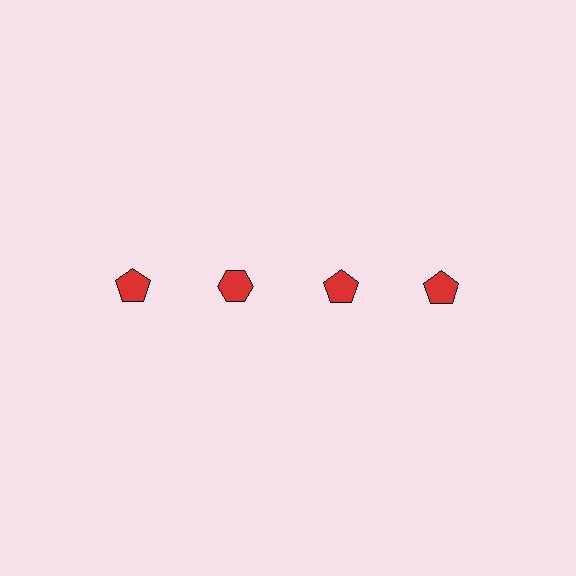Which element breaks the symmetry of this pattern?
The red hexagon in the top row, second from left column breaks the symmetry. All other shapes are red pentagons.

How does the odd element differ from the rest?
It has a different shape: hexagon instead of pentagon.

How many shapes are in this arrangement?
There are 4 shapes arranged in a grid pattern.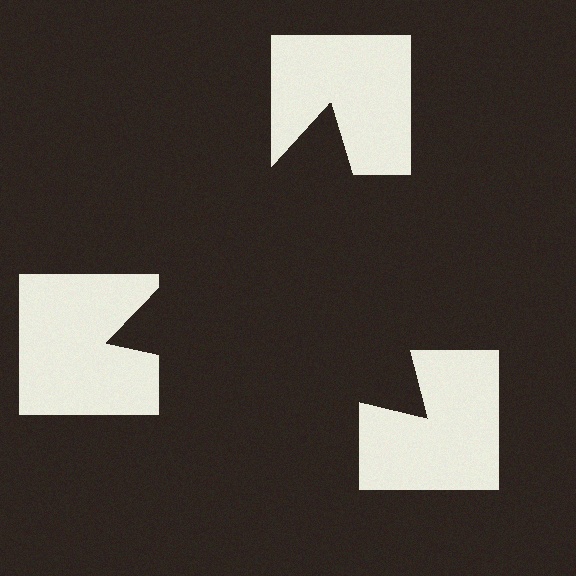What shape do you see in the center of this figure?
An illusory triangle — its edges are inferred from the aligned wedge cuts in the notched squares, not physically drawn.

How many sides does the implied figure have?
3 sides.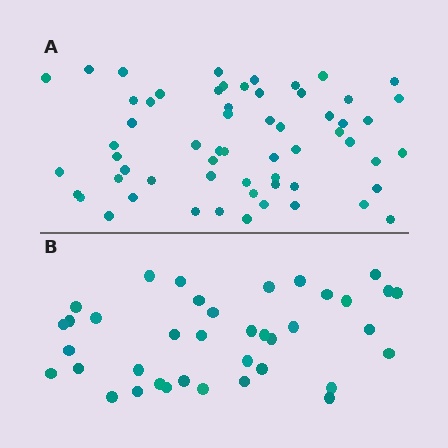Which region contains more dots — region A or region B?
Region A (the top region) has more dots.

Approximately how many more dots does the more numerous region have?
Region A has approximately 20 more dots than region B.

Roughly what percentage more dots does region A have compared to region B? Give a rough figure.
About 60% more.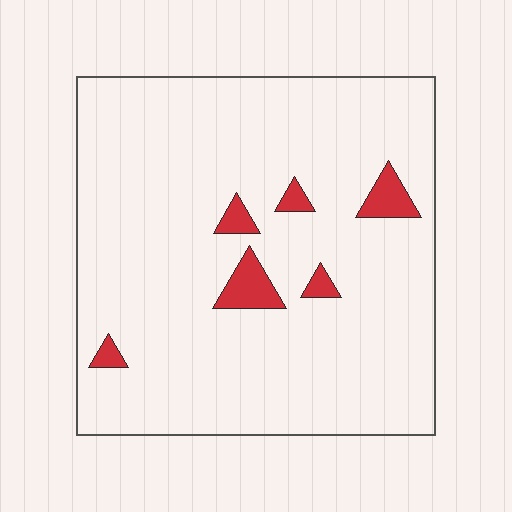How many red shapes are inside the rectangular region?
6.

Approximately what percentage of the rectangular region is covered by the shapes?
Approximately 5%.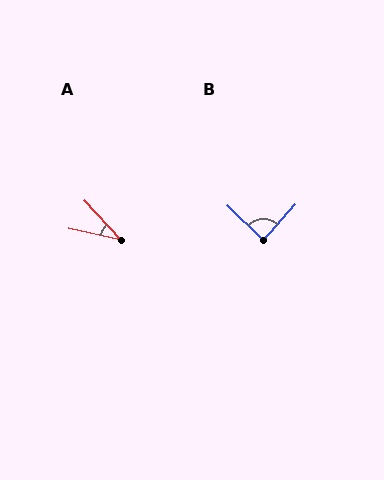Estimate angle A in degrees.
Approximately 35 degrees.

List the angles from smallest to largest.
A (35°), B (87°).